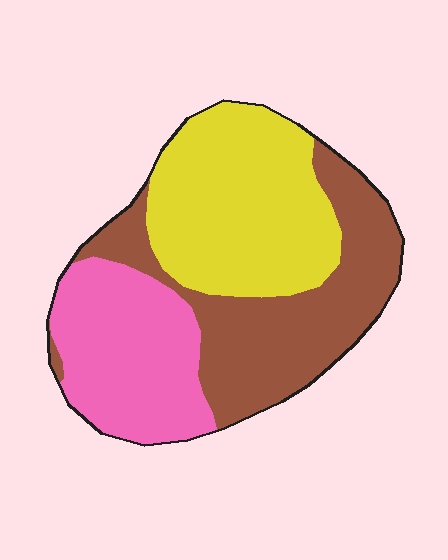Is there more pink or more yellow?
Yellow.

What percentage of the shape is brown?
Brown takes up between a quarter and a half of the shape.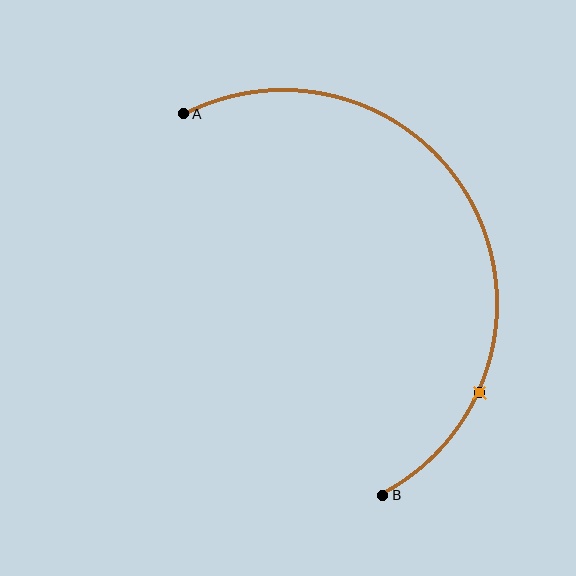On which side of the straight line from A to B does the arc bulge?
The arc bulges to the right of the straight line connecting A and B.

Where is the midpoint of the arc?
The arc midpoint is the point on the curve farthest from the straight line joining A and B. It sits to the right of that line.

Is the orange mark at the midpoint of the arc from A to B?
No. The orange mark lies on the arc but is closer to endpoint B. The arc midpoint would be at the point on the curve equidistant along the arc from both A and B.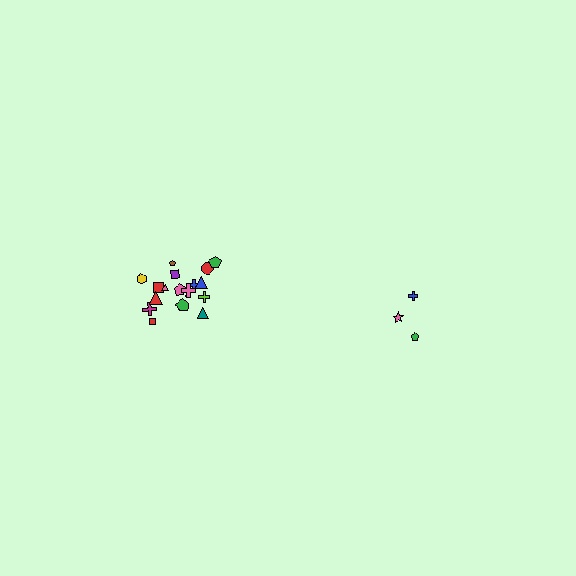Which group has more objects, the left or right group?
The left group.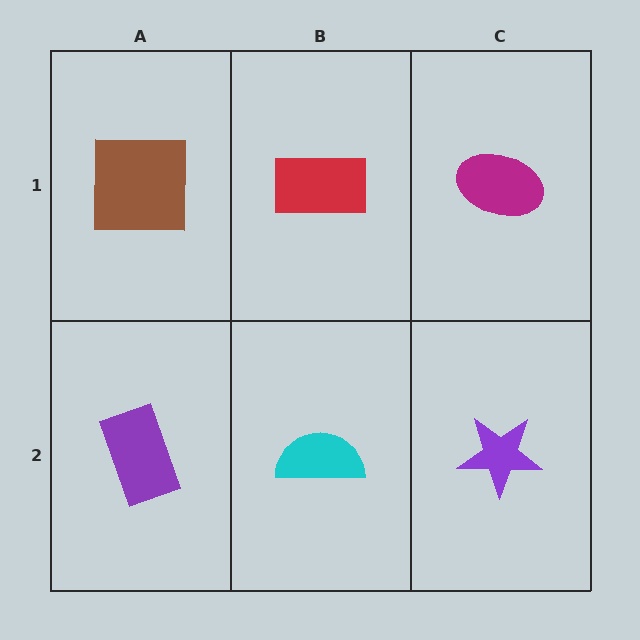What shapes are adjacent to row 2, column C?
A magenta ellipse (row 1, column C), a cyan semicircle (row 2, column B).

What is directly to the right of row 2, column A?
A cyan semicircle.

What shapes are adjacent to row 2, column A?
A brown square (row 1, column A), a cyan semicircle (row 2, column B).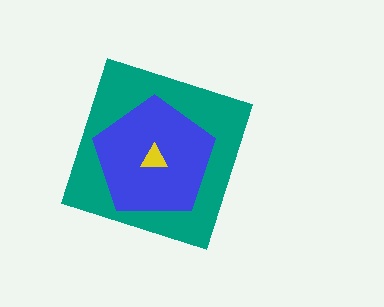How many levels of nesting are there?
3.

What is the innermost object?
The yellow triangle.